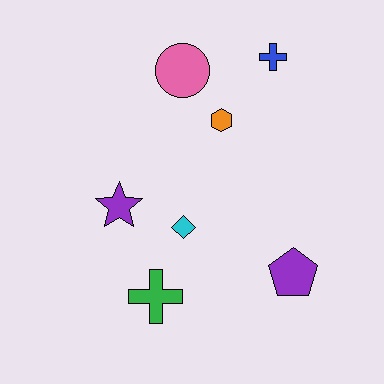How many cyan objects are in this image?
There is 1 cyan object.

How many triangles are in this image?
There are no triangles.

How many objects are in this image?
There are 7 objects.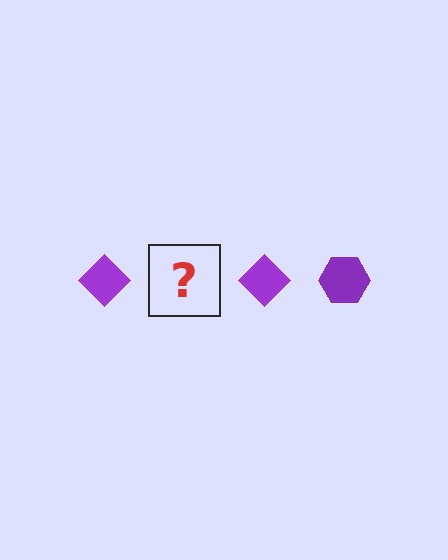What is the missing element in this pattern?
The missing element is a purple hexagon.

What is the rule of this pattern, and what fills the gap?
The rule is that the pattern cycles through diamond, hexagon shapes in purple. The gap should be filled with a purple hexagon.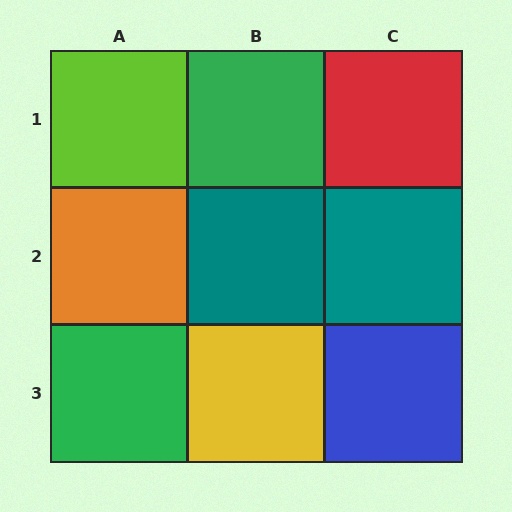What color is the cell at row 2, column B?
Teal.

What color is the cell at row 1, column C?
Red.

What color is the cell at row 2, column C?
Teal.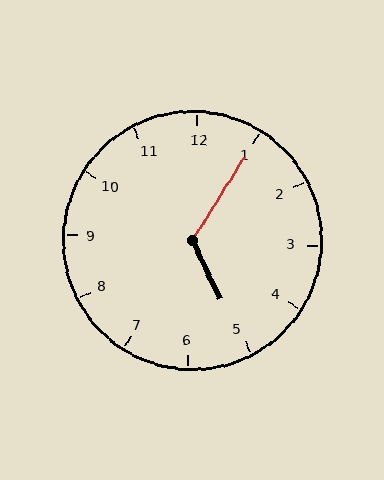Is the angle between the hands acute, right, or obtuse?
It is obtuse.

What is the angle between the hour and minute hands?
Approximately 122 degrees.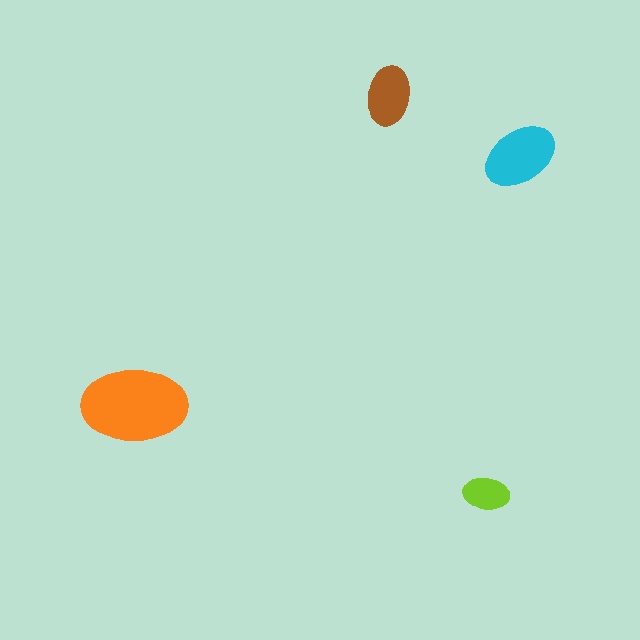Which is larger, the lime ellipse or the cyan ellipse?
The cyan one.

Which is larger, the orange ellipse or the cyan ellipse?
The orange one.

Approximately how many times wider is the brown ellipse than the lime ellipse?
About 1.5 times wider.